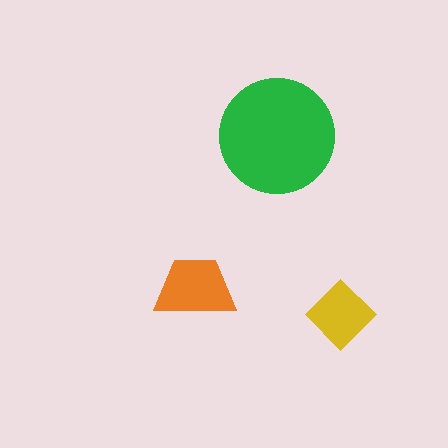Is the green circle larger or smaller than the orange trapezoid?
Larger.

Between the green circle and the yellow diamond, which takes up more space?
The green circle.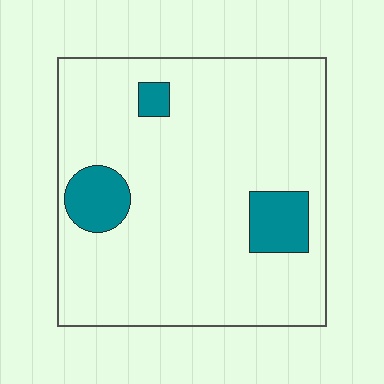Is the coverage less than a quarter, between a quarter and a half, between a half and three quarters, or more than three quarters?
Less than a quarter.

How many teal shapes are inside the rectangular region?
3.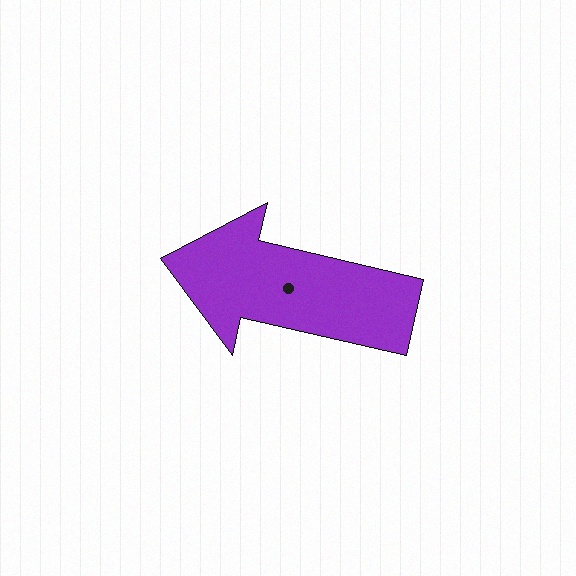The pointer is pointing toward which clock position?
Roughly 9 o'clock.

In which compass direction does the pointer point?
West.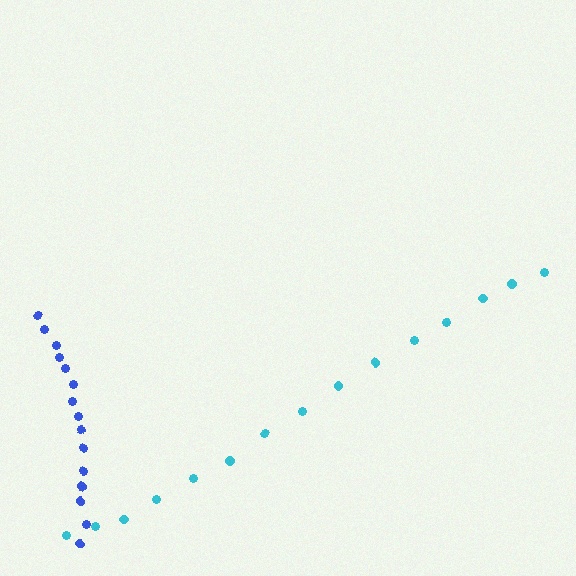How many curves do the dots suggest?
There are 2 distinct paths.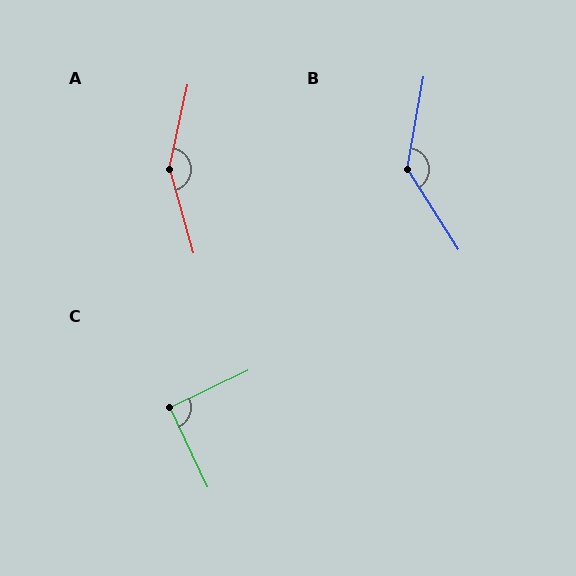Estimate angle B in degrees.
Approximately 137 degrees.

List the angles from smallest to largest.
C (90°), B (137°), A (152°).